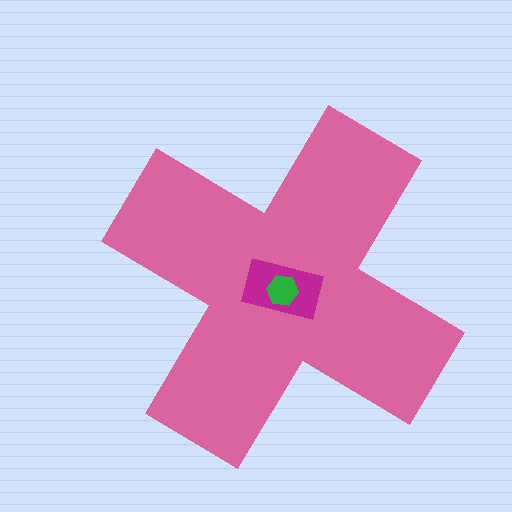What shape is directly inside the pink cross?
The magenta rectangle.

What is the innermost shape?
The green hexagon.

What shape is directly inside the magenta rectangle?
The green hexagon.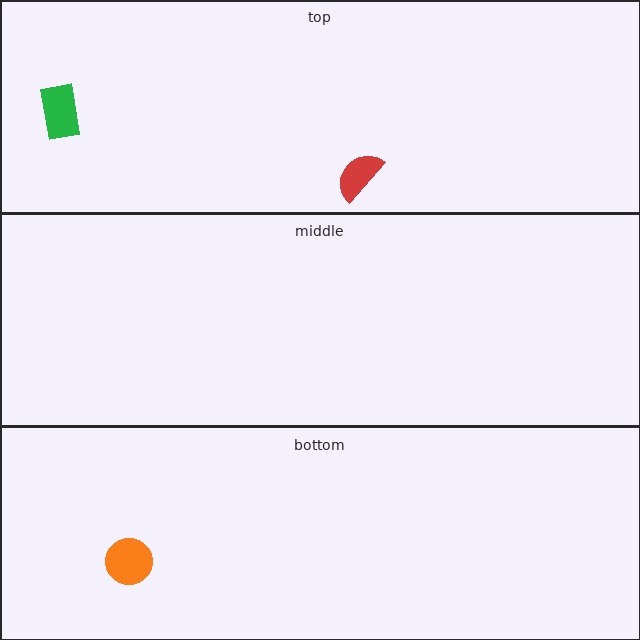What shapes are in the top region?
The green rectangle, the red semicircle.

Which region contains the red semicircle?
The top region.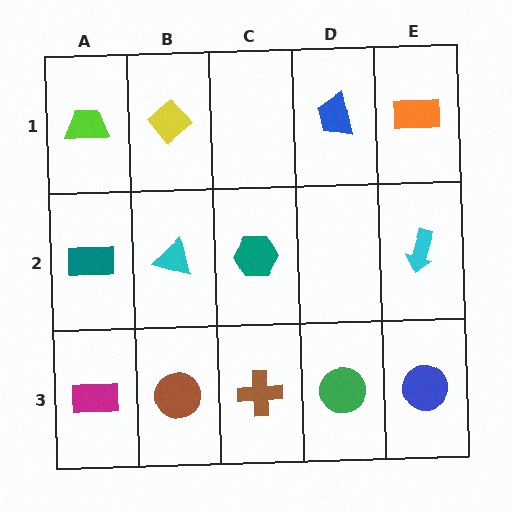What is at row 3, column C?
A brown cross.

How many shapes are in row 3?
5 shapes.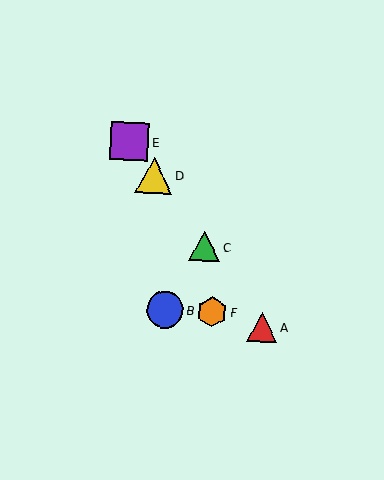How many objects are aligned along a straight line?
4 objects (A, C, D, E) are aligned along a straight line.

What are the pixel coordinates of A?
Object A is at (262, 327).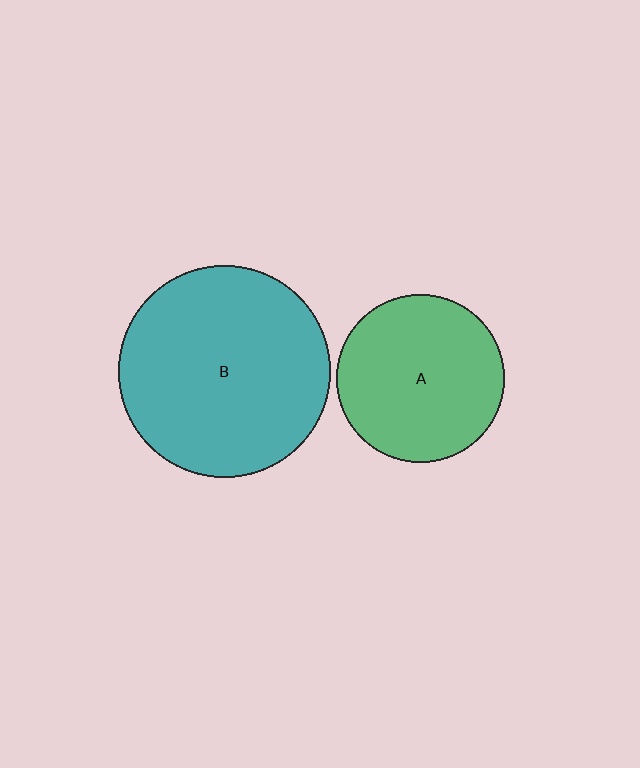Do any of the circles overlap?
No, none of the circles overlap.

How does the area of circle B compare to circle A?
Approximately 1.6 times.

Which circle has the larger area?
Circle B (teal).